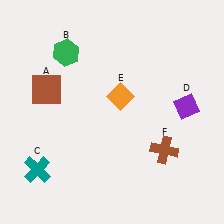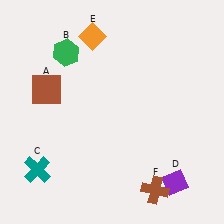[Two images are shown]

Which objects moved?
The objects that moved are: the purple diamond (D), the orange diamond (E), the brown cross (F).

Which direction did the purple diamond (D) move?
The purple diamond (D) moved down.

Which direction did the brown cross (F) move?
The brown cross (F) moved down.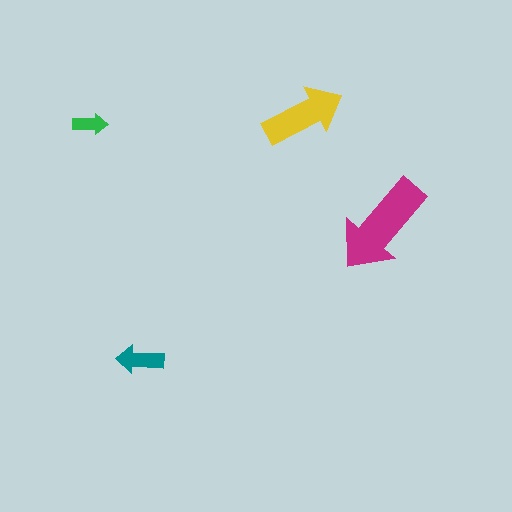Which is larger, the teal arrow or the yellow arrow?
The yellow one.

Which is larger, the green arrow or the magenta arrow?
The magenta one.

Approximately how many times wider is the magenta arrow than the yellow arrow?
About 1.5 times wider.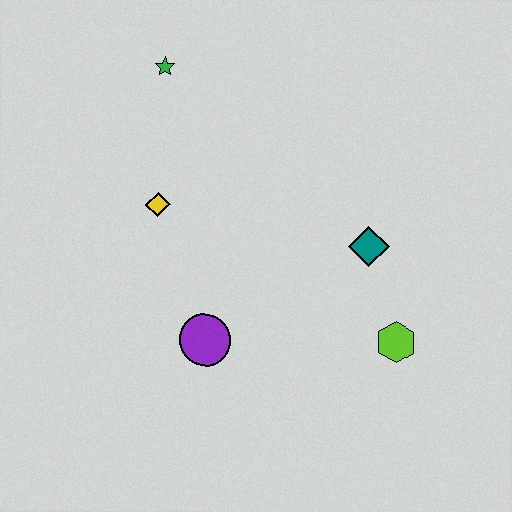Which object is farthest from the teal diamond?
The green star is farthest from the teal diamond.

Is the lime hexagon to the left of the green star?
No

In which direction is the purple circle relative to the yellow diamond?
The purple circle is below the yellow diamond.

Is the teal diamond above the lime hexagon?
Yes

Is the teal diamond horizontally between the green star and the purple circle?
No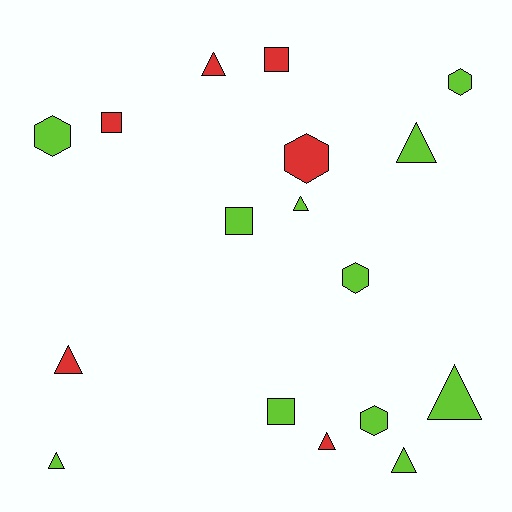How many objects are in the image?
There are 17 objects.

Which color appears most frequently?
Lime, with 11 objects.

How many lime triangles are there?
There are 5 lime triangles.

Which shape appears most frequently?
Triangle, with 8 objects.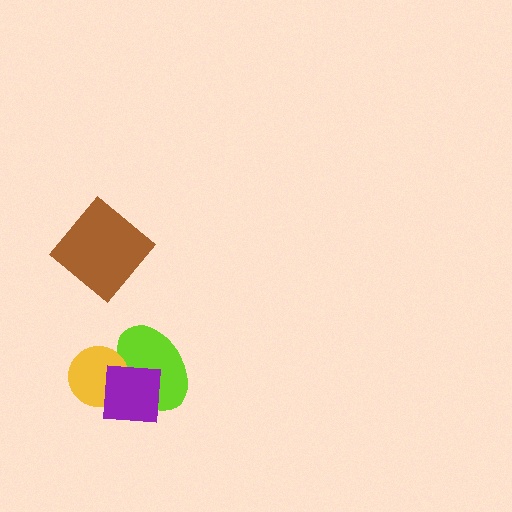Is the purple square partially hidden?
No, no other shape covers it.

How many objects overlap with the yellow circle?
2 objects overlap with the yellow circle.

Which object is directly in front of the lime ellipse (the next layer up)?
The yellow circle is directly in front of the lime ellipse.